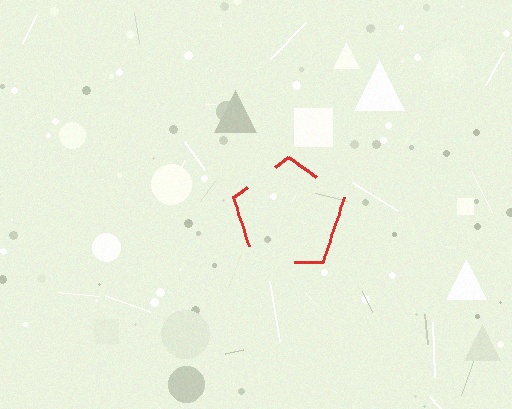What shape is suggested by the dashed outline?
The dashed outline suggests a pentagon.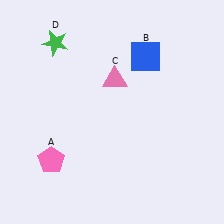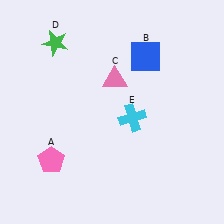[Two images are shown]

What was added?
A cyan cross (E) was added in Image 2.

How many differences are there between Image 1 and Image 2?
There is 1 difference between the two images.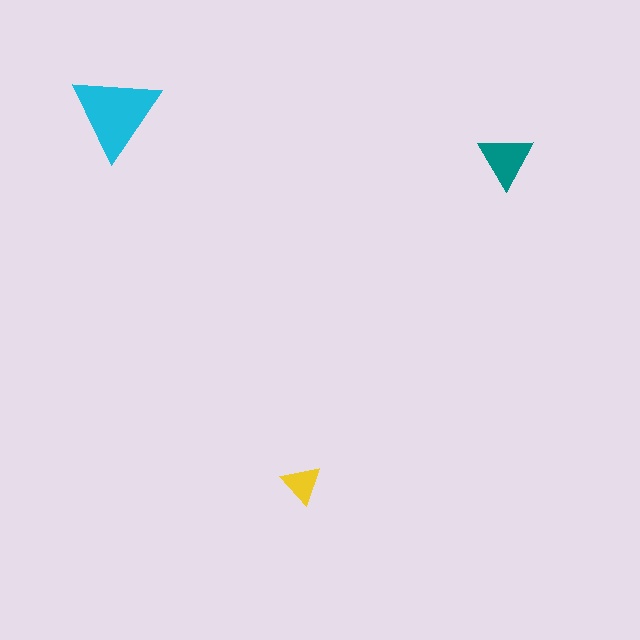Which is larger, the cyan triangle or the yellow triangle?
The cyan one.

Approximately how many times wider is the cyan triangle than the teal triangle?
About 1.5 times wider.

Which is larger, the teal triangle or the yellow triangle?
The teal one.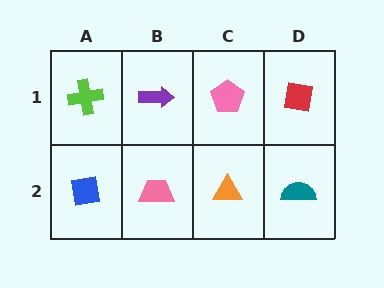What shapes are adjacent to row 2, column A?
A lime cross (row 1, column A), a pink trapezoid (row 2, column B).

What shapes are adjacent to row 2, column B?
A purple arrow (row 1, column B), a blue square (row 2, column A), an orange triangle (row 2, column C).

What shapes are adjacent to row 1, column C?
An orange triangle (row 2, column C), a purple arrow (row 1, column B), a red square (row 1, column D).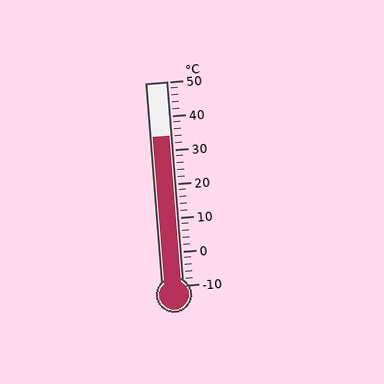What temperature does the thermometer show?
The thermometer shows approximately 34°C.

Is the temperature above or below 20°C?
The temperature is above 20°C.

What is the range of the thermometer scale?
The thermometer scale ranges from -10°C to 50°C.